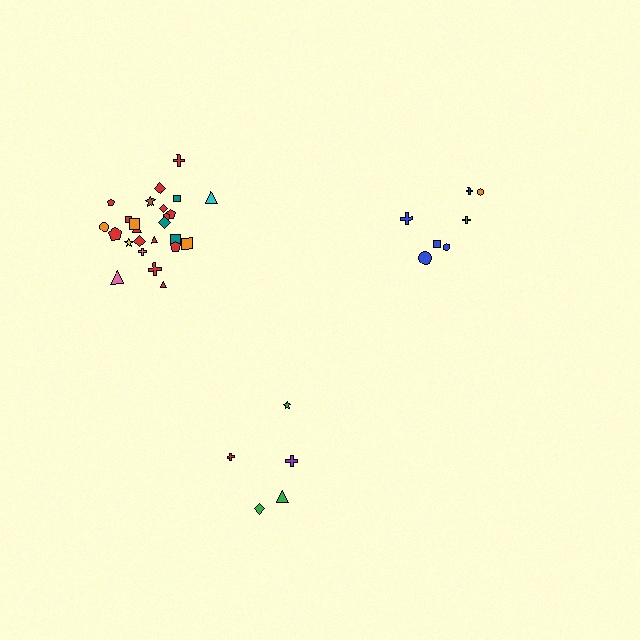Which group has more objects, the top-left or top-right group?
The top-left group.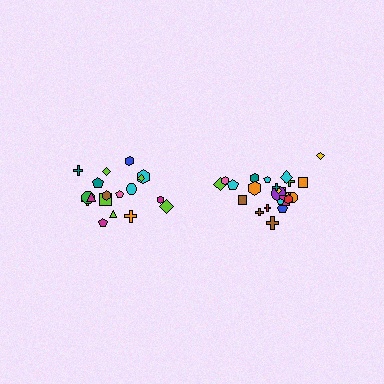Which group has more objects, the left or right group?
The right group.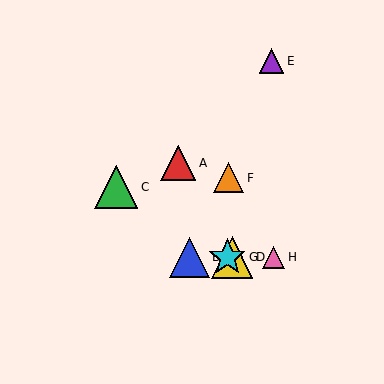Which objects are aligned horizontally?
Objects B, D, G, H are aligned horizontally.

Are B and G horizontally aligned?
Yes, both are at y≈257.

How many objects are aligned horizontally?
4 objects (B, D, G, H) are aligned horizontally.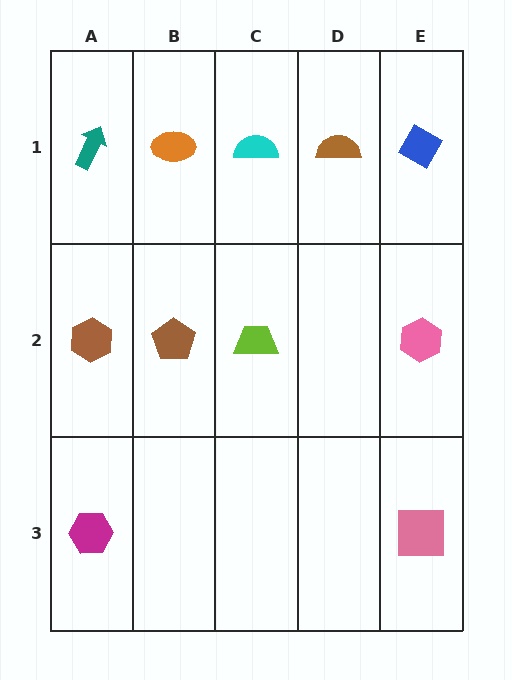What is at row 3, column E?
A pink square.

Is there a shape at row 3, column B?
No, that cell is empty.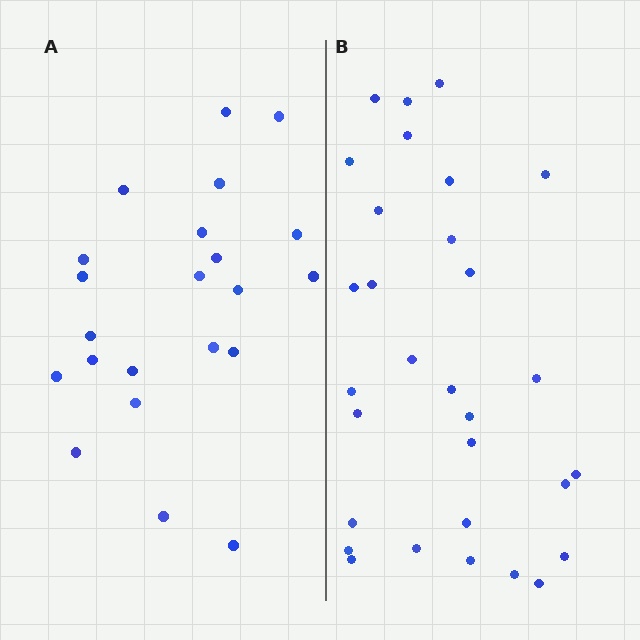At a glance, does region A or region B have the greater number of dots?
Region B (the right region) has more dots.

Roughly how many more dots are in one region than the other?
Region B has roughly 8 or so more dots than region A.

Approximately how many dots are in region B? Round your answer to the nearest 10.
About 30 dots.